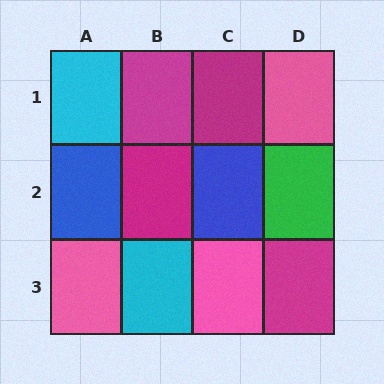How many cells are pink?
3 cells are pink.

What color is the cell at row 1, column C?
Magenta.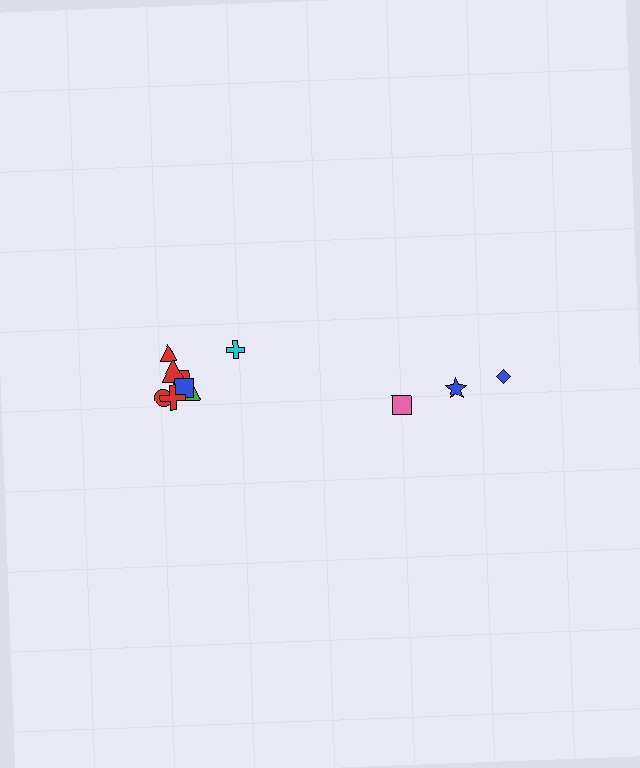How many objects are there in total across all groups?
There are 11 objects.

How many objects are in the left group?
There are 8 objects.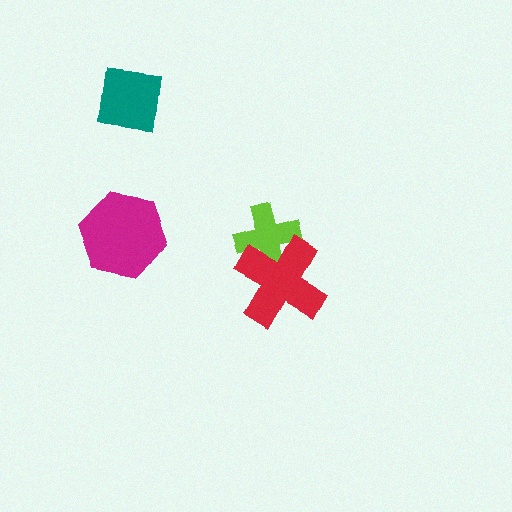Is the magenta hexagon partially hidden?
No, no other shape covers it.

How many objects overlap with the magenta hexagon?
0 objects overlap with the magenta hexagon.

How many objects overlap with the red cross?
1 object overlaps with the red cross.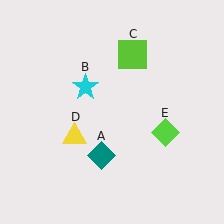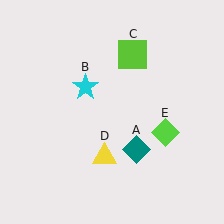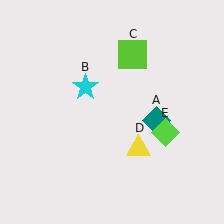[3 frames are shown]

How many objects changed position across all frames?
2 objects changed position: teal diamond (object A), yellow triangle (object D).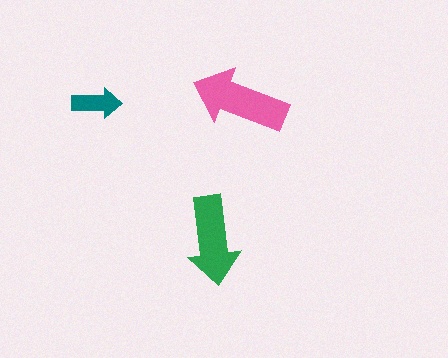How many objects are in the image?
There are 3 objects in the image.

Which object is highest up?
The pink arrow is topmost.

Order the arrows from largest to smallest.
the pink one, the green one, the teal one.